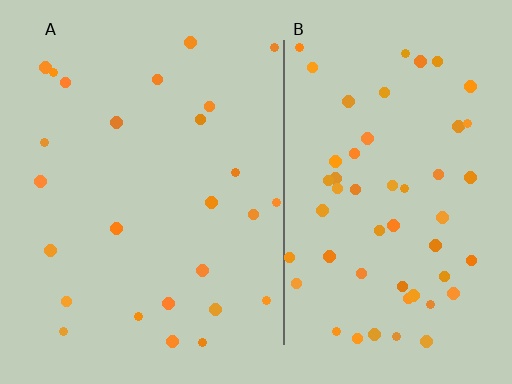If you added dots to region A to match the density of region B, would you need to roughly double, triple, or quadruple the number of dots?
Approximately double.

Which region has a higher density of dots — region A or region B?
B (the right).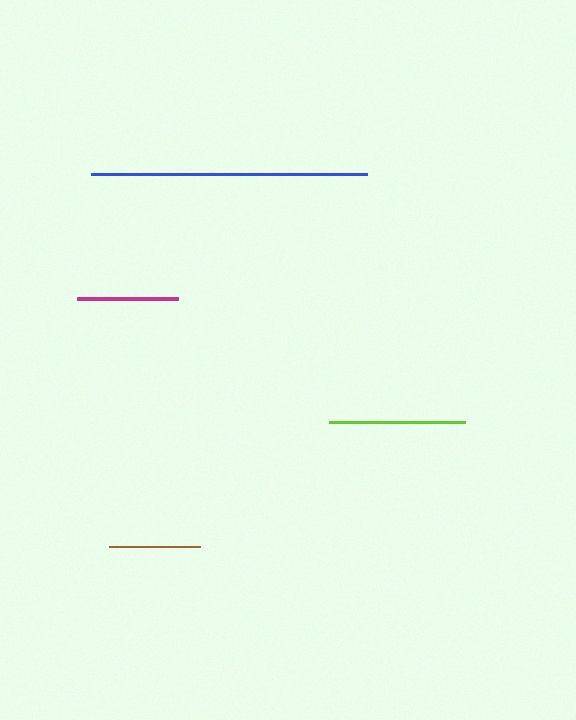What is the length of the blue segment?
The blue segment is approximately 276 pixels long.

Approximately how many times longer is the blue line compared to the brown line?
The blue line is approximately 3.0 times the length of the brown line.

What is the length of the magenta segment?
The magenta segment is approximately 101 pixels long.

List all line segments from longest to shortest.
From longest to shortest: blue, lime, magenta, brown.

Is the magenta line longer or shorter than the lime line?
The lime line is longer than the magenta line.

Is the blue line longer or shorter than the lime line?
The blue line is longer than the lime line.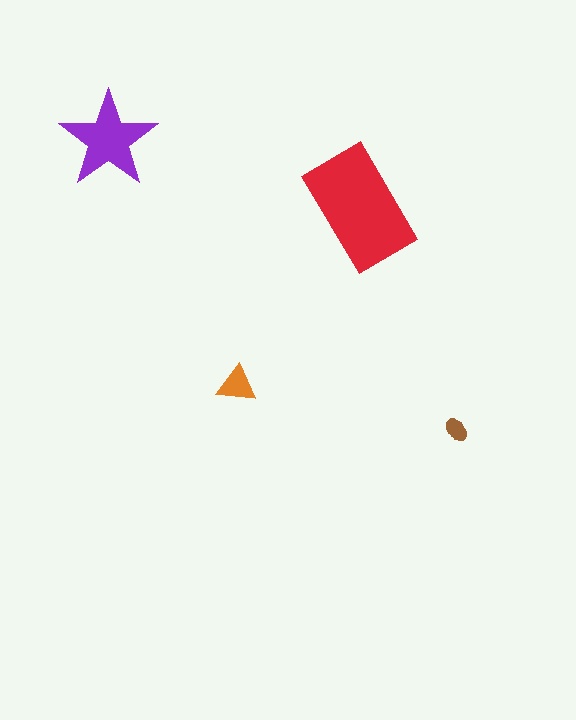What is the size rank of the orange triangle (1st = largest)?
3rd.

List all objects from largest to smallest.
The red rectangle, the purple star, the orange triangle, the brown ellipse.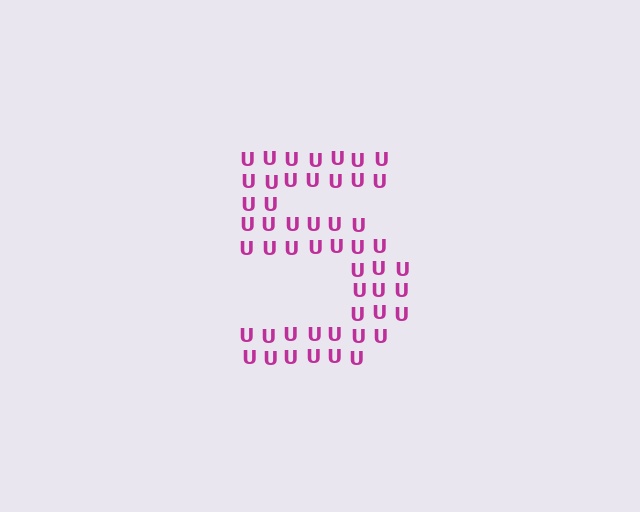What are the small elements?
The small elements are letter U's.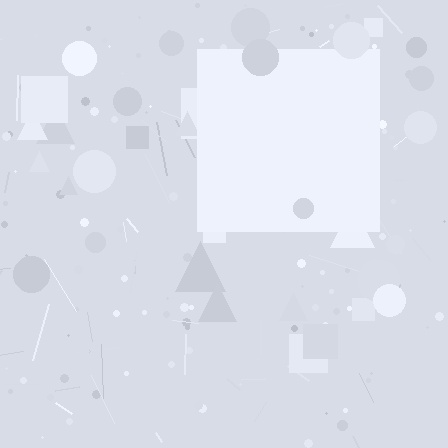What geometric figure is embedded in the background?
A square is embedded in the background.